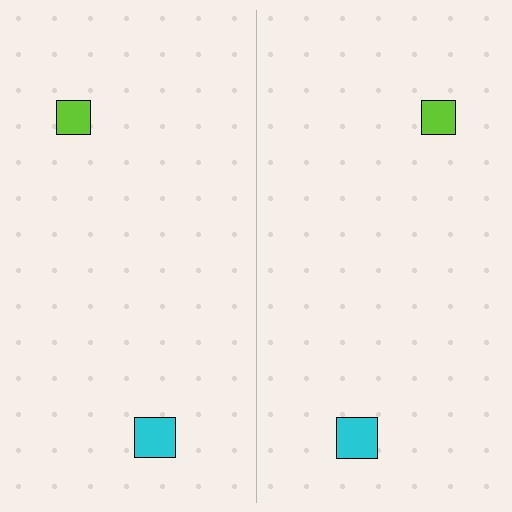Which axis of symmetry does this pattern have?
The pattern has a vertical axis of symmetry running through the center of the image.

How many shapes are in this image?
There are 4 shapes in this image.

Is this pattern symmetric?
Yes, this pattern has bilateral (reflection) symmetry.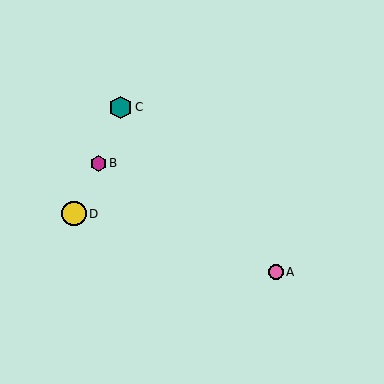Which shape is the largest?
The yellow circle (labeled D) is the largest.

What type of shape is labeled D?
Shape D is a yellow circle.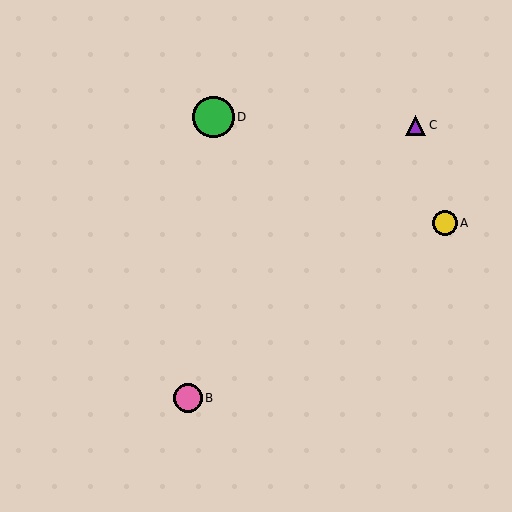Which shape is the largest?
The green circle (labeled D) is the largest.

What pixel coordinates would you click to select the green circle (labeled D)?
Click at (213, 117) to select the green circle D.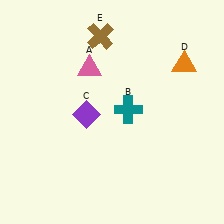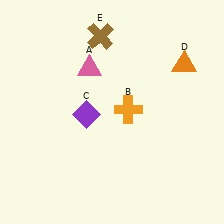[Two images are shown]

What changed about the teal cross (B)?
In Image 1, B is teal. In Image 2, it changed to orange.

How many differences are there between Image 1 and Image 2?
There is 1 difference between the two images.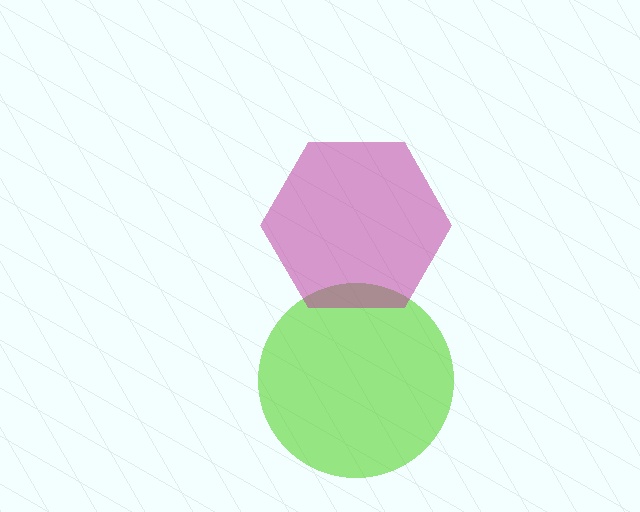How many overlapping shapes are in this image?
There are 2 overlapping shapes in the image.